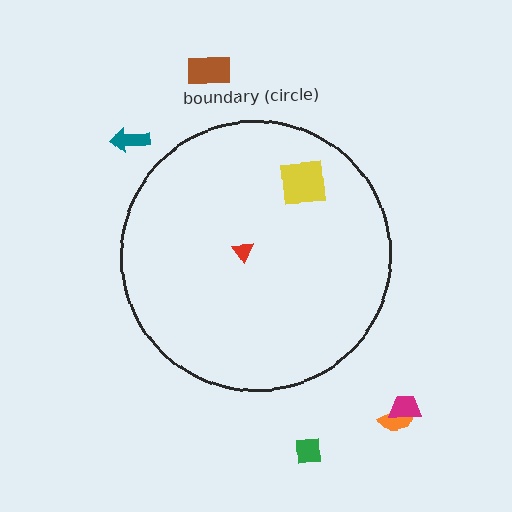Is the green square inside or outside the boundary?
Outside.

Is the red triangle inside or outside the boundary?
Inside.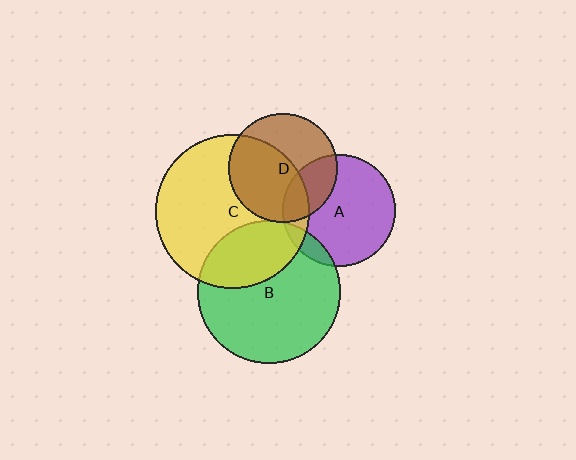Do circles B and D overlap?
Yes.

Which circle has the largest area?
Circle C (yellow).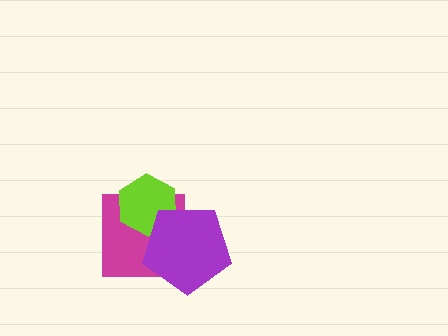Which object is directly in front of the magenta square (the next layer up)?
The lime hexagon is directly in front of the magenta square.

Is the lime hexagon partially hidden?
Yes, it is partially covered by another shape.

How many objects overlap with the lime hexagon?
2 objects overlap with the lime hexagon.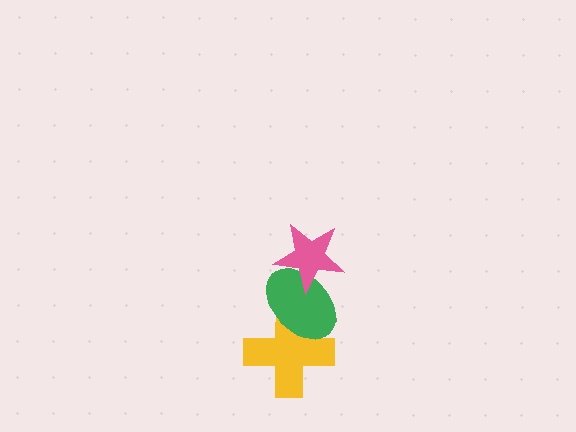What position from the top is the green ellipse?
The green ellipse is 2nd from the top.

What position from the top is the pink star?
The pink star is 1st from the top.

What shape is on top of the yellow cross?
The green ellipse is on top of the yellow cross.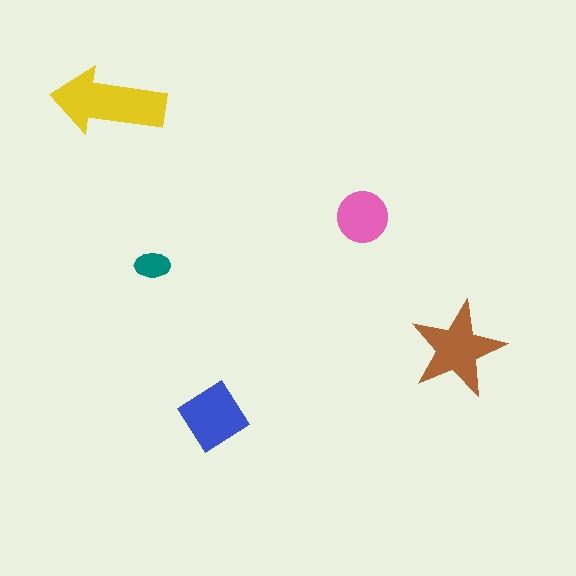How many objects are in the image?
There are 5 objects in the image.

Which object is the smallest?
The teal ellipse.